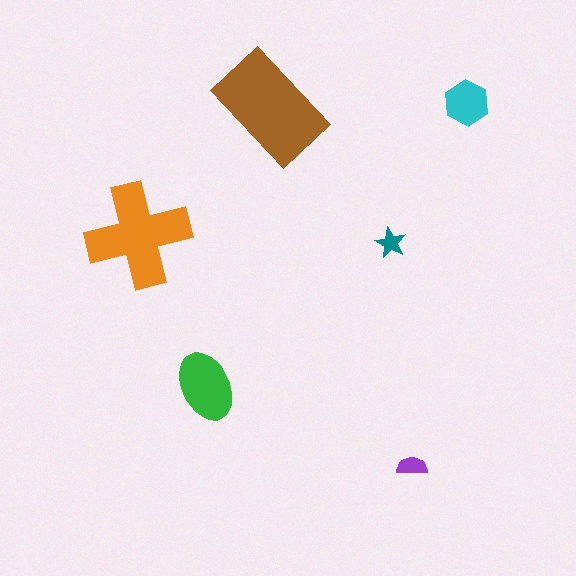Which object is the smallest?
The teal star.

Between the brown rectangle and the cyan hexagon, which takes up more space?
The brown rectangle.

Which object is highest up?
The cyan hexagon is topmost.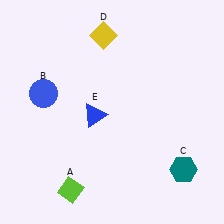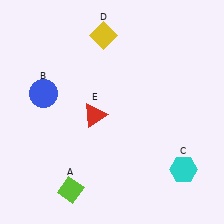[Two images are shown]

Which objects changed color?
C changed from teal to cyan. E changed from blue to red.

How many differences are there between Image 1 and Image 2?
There are 2 differences between the two images.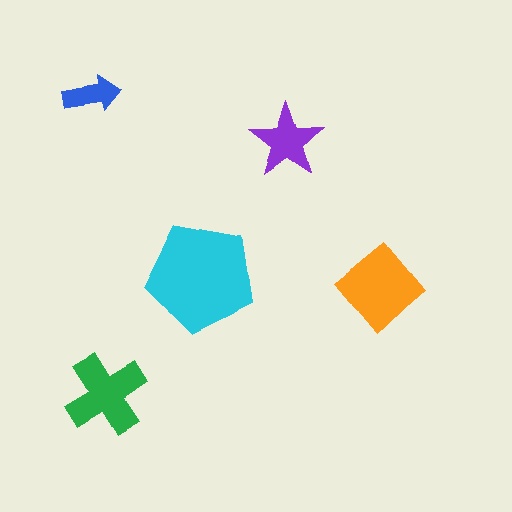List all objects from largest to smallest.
The cyan pentagon, the orange diamond, the green cross, the purple star, the blue arrow.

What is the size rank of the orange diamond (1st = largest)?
2nd.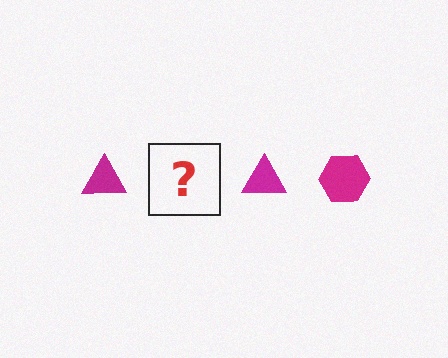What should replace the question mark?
The question mark should be replaced with a magenta hexagon.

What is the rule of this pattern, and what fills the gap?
The rule is that the pattern cycles through triangle, hexagon shapes in magenta. The gap should be filled with a magenta hexagon.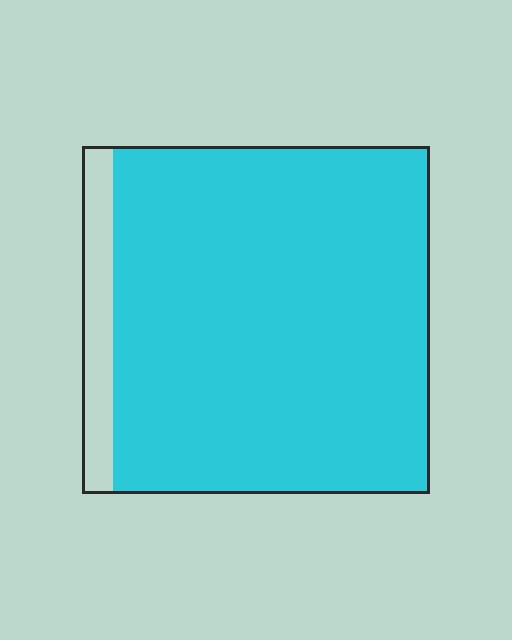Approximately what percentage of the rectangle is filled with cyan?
Approximately 90%.